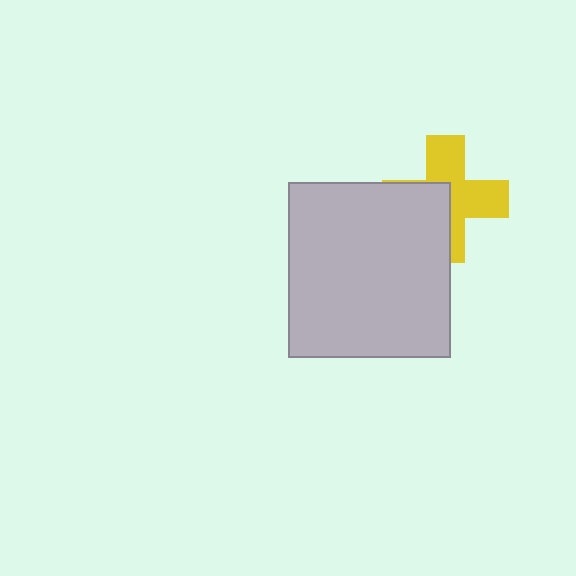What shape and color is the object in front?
The object in front is a light gray rectangle.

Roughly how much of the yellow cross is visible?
About half of it is visible (roughly 56%).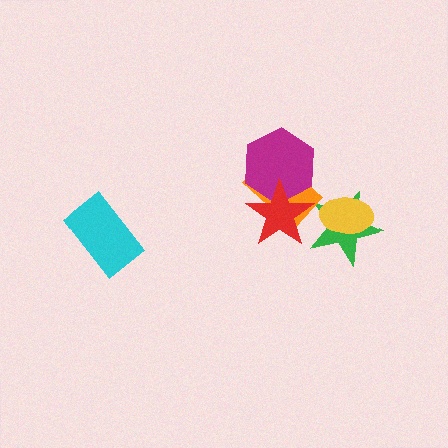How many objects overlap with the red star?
3 objects overlap with the red star.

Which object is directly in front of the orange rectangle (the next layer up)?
The magenta hexagon is directly in front of the orange rectangle.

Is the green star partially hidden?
Yes, it is partially covered by another shape.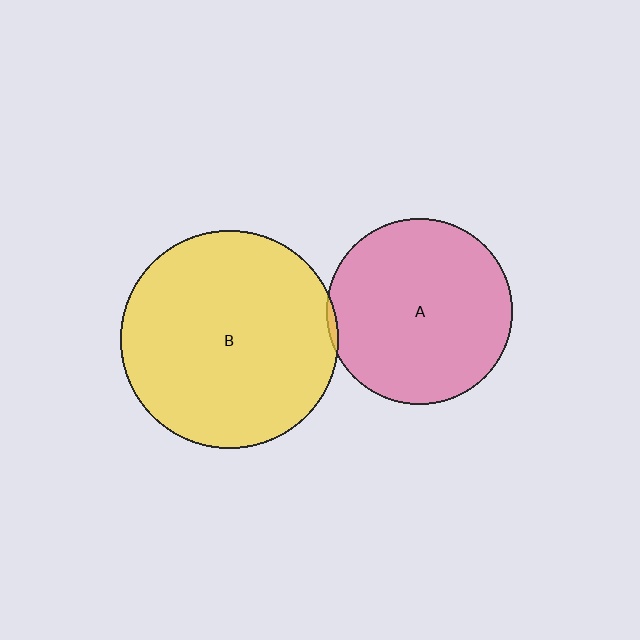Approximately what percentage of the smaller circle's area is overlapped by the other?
Approximately 5%.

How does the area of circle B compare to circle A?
Approximately 1.4 times.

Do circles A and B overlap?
Yes.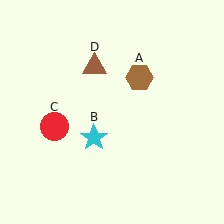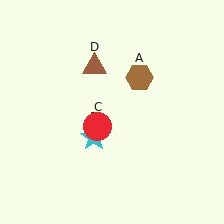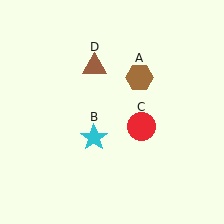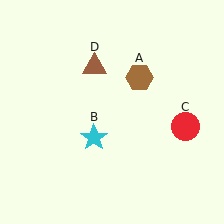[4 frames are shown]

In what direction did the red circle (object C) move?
The red circle (object C) moved right.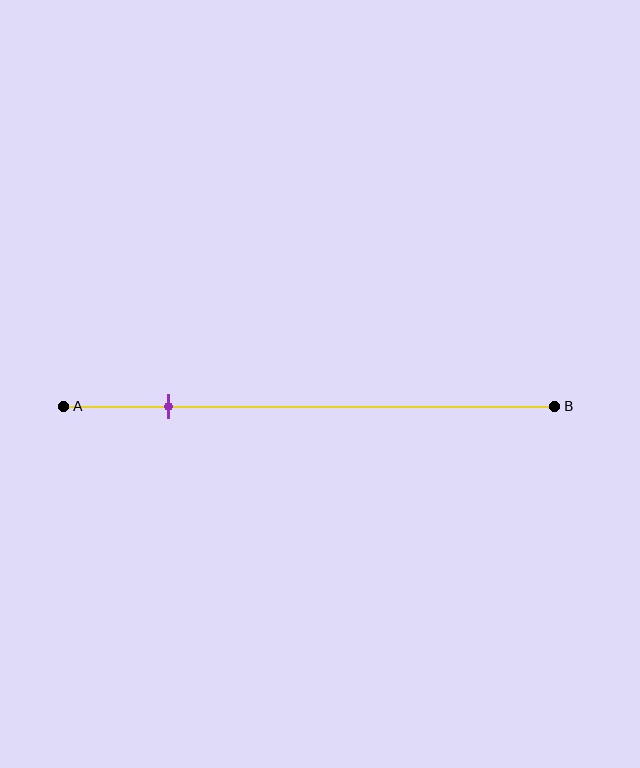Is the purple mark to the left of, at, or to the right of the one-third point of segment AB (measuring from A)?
The purple mark is to the left of the one-third point of segment AB.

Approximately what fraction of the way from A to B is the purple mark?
The purple mark is approximately 20% of the way from A to B.